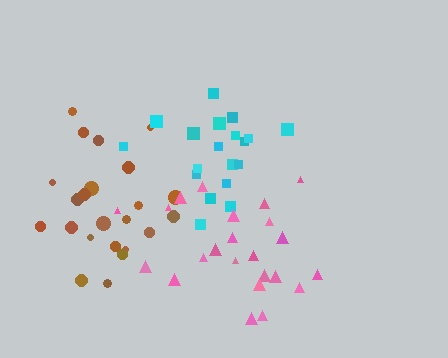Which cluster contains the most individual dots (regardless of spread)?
Brown (23).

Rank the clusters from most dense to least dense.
cyan, brown, pink.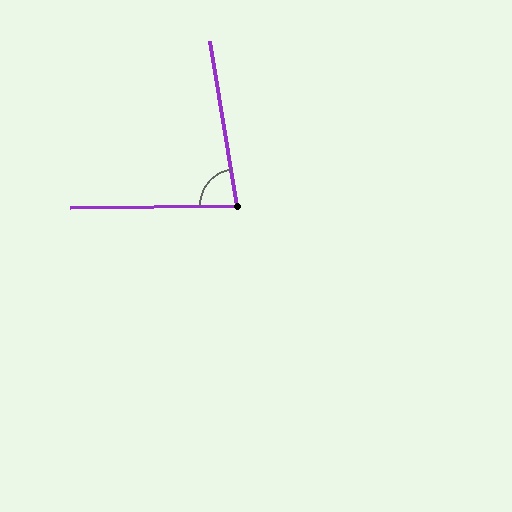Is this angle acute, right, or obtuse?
It is acute.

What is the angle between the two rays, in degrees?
Approximately 81 degrees.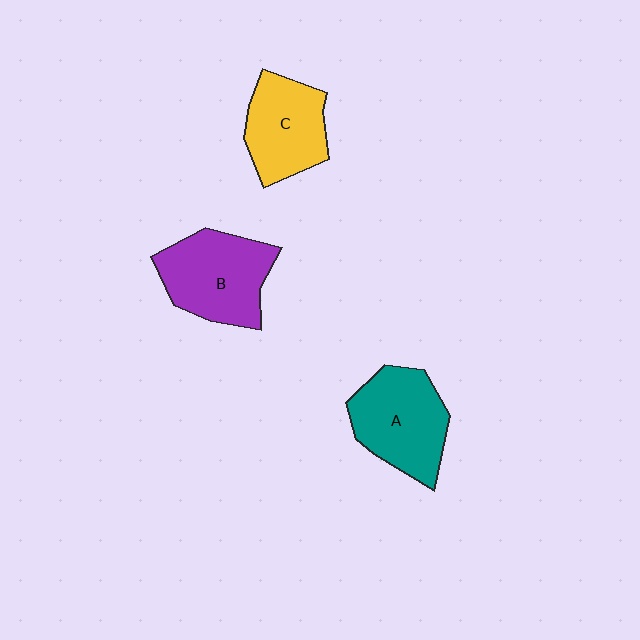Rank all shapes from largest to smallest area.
From largest to smallest: B (purple), A (teal), C (yellow).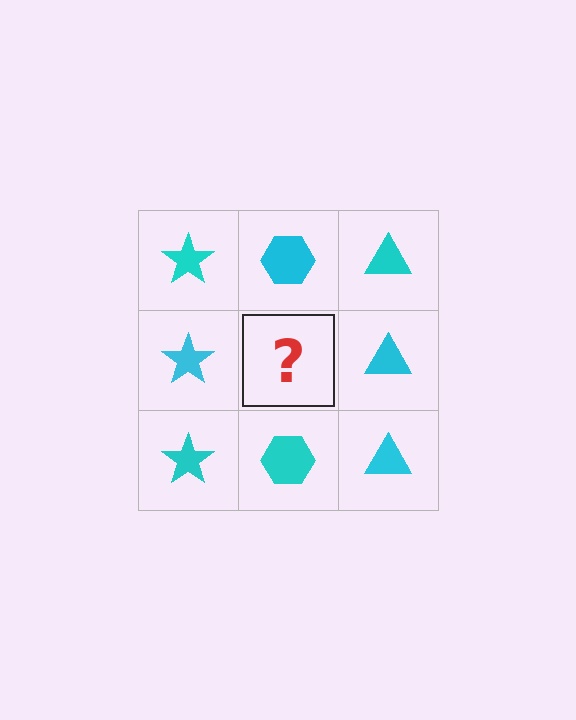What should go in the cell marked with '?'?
The missing cell should contain a cyan hexagon.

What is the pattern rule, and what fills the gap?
The rule is that each column has a consistent shape. The gap should be filled with a cyan hexagon.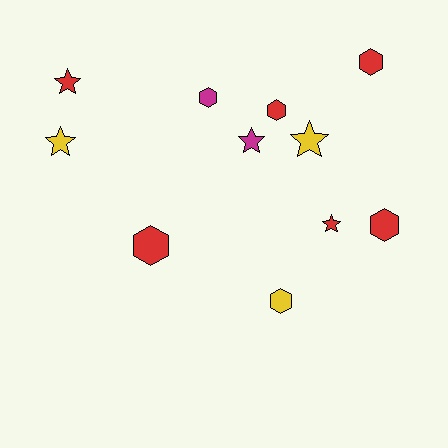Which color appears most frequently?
Red, with 6 objects.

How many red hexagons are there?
There are 4 red hexagons.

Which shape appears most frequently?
Hexagon, with 6 objects.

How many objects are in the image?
There are 11 objects.